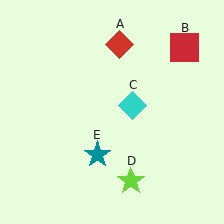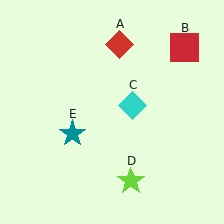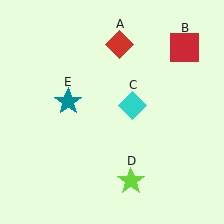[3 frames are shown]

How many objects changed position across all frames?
1 object changed position: teal star (object E).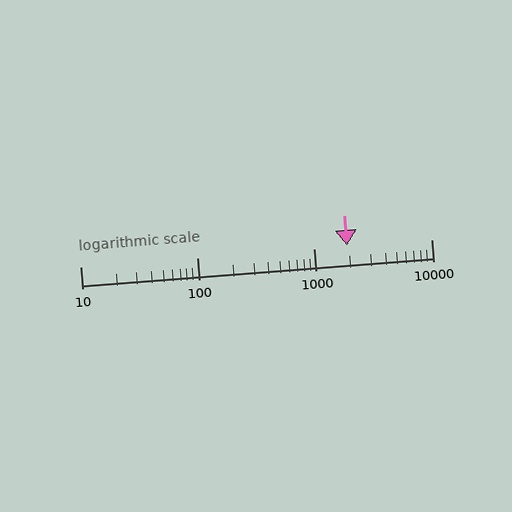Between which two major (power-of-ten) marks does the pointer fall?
The pointer is between 1000 and 10000.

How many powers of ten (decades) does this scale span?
The scale spans 3 decades, from 10 to 10000.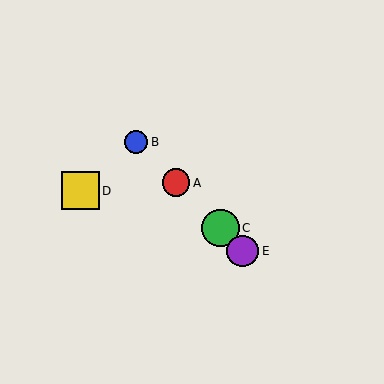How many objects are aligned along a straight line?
4 objects (A, B, C, E) are aligned along a straight line.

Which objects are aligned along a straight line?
Objects A, B, C, E are aligned along a straight line.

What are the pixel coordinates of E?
Object E is at (243, 251).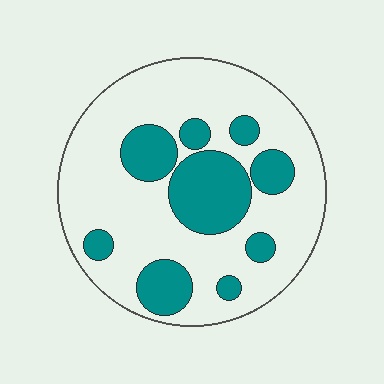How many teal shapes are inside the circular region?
9.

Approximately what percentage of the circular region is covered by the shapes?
Approximately 30%.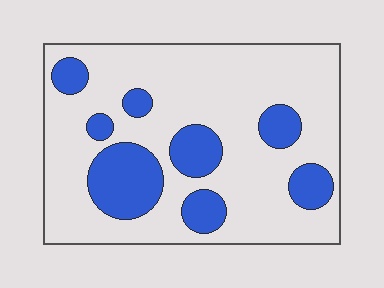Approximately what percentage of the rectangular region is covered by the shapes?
Approximately 25%.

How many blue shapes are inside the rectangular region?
8.